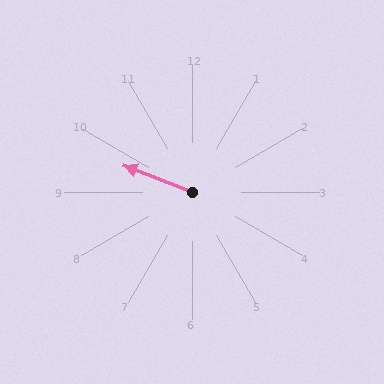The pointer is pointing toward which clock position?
Roughly 10 o'clock.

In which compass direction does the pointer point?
West.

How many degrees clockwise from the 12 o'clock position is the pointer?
Approximately 291 degrees.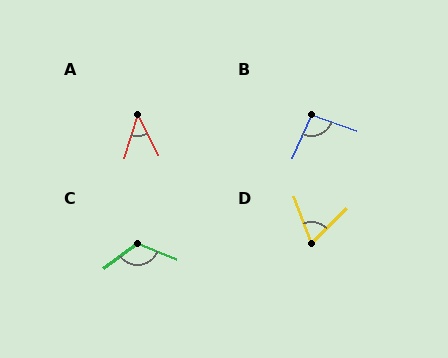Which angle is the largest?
C, at approximately 122 degrees.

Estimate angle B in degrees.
Approximately 94 degrees.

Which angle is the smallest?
A, at approximately 44 degrees.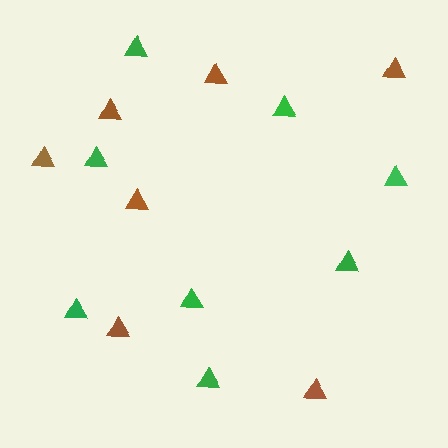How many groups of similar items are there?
There are 2 groups: one group of brown triangles (7) and one group of green triangles (8).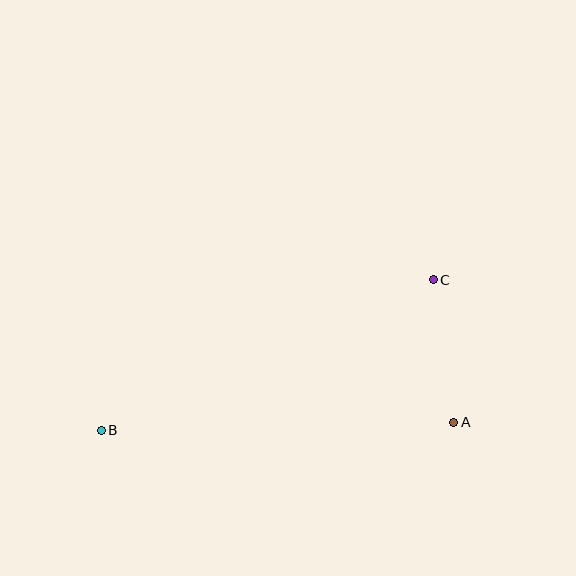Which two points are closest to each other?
Points A and C are closest to each other.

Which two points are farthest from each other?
Points B and C are farthest from each other.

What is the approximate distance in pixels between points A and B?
The distance between A and B is approximately 353 pixels.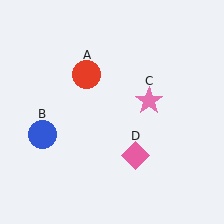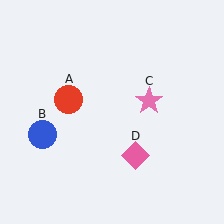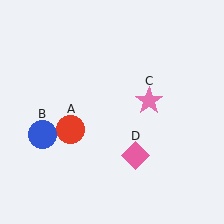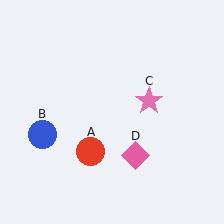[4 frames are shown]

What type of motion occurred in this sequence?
The red circle (object A) rotated counterclockwise around the center of the scene.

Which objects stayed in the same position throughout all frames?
Blue circle (object B) and pink star (object C) and pink diamond (object D) remained stationary.